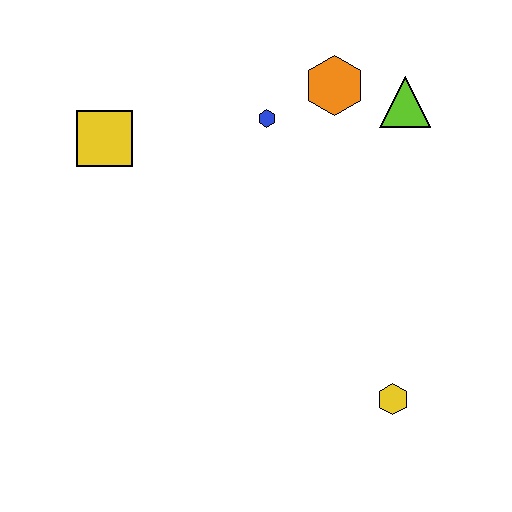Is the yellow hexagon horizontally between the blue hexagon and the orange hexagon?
No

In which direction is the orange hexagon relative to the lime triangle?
The orange hexagon is to the left of the lime triangle.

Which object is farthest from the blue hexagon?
The yellow hexagon is farthest from the blue hexagon.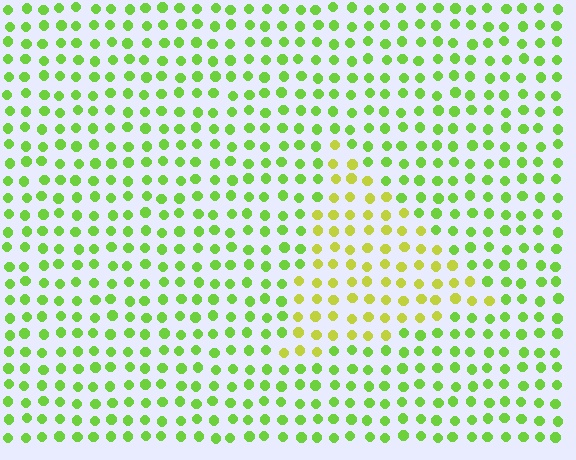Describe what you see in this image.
The image is filled with small lime elements in a uniform arrangement. A triangle-shaped region is visible where the elements are tinted to a slightly different hue, forming a subtle color boundary.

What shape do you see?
I see a triangle.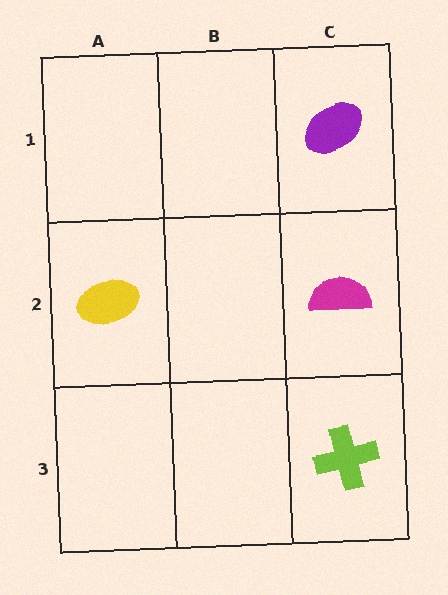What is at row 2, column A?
A yellow ellipse.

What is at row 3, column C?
A lime cross.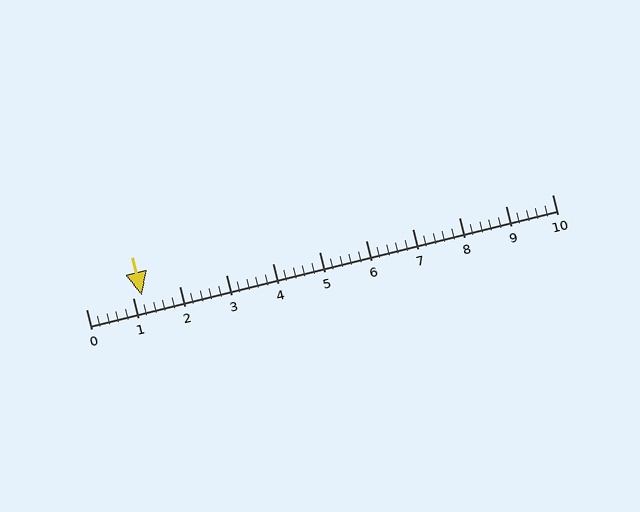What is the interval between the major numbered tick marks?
The major tick marks are spaced 1 units apart.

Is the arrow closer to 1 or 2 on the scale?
The arrow is closer to 1.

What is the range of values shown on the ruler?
The ruler shows values from 0 to 10.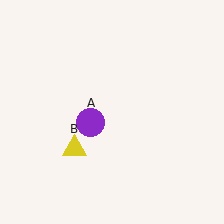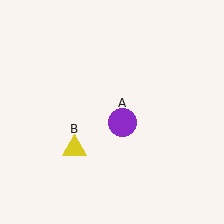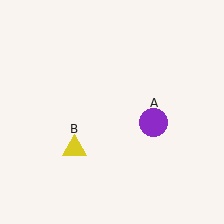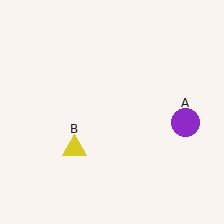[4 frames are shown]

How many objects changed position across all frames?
1 object changed position: purple circle (object A).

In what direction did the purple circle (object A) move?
The purple circle (object A) moved right.